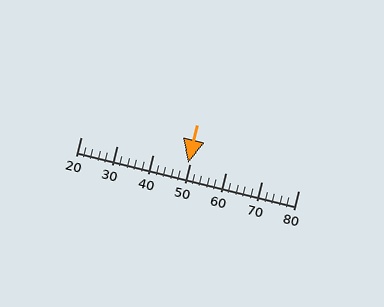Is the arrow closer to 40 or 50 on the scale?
The arrow is closer to 50.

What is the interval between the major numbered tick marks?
The major tick marks are spaced 10 units apart.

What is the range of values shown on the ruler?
The ruler shows values from 20 to 80.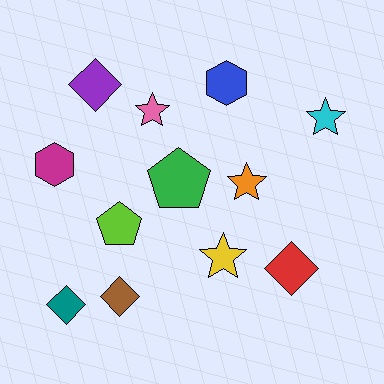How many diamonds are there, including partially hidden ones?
There are 4 diamonds.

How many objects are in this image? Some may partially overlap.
There are 12 objects.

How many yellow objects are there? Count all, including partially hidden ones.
There is 1 yellow object.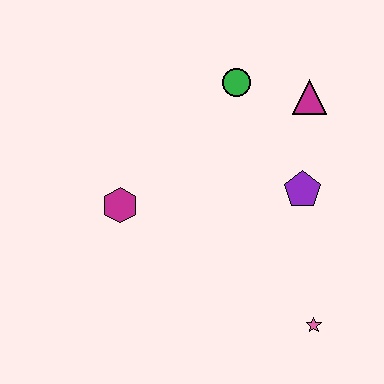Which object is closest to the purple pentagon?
The magenta triangle is closest to the purple pentagon.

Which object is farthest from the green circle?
The pink star is farthest from the green circle.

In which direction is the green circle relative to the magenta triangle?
The green circle is to the left of the magenta triangle.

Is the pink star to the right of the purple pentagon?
Yes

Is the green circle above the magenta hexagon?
Yes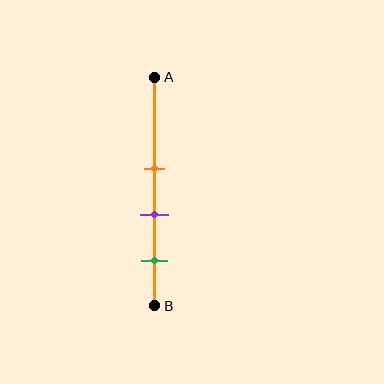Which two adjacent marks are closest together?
The orange and purple marks are the closest adjacent pair.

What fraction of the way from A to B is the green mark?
The green mark is approximately 80% (0.8) of the way from A to B.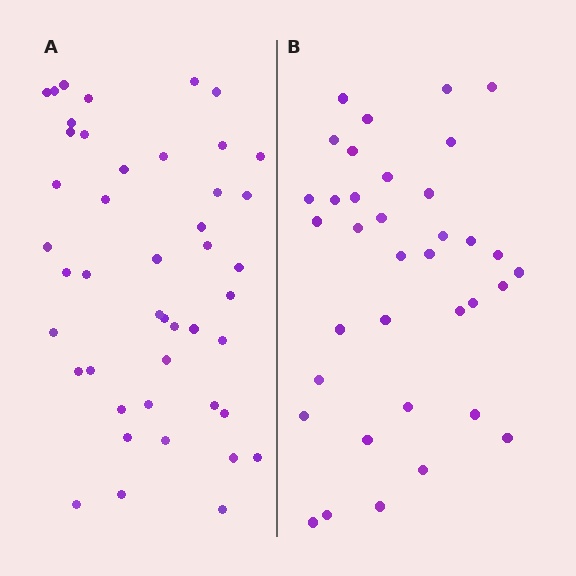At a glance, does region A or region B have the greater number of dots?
Region A (the left region) has more dots.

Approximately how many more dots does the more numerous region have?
Region A has roughly 8 or so more dots than region B.